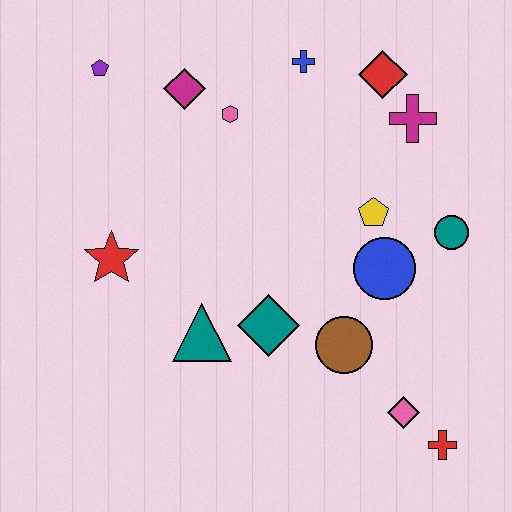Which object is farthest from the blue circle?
The purple pentagon is farthest from the blue circle.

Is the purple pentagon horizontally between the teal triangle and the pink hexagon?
No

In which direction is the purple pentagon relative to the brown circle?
The purple pentagon is above the brown circle.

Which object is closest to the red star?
The teal triangle is closest to the red star.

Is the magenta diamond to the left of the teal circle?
Yes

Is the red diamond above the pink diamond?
Yes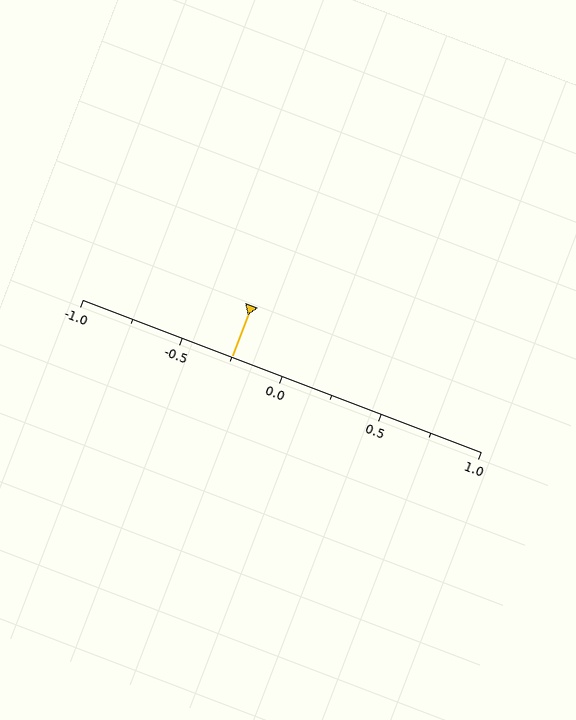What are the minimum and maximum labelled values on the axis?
The axis runs from -1.0 to 1.0.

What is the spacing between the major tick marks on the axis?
The major ticks are spaced 0.5 apart.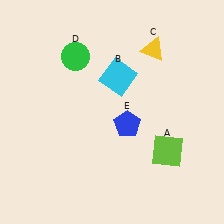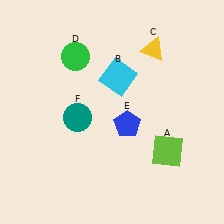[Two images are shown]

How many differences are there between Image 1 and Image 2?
There is 1 difference between the two images.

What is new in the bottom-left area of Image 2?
A teal circle (F) was added in the bottom-left area of Image 2.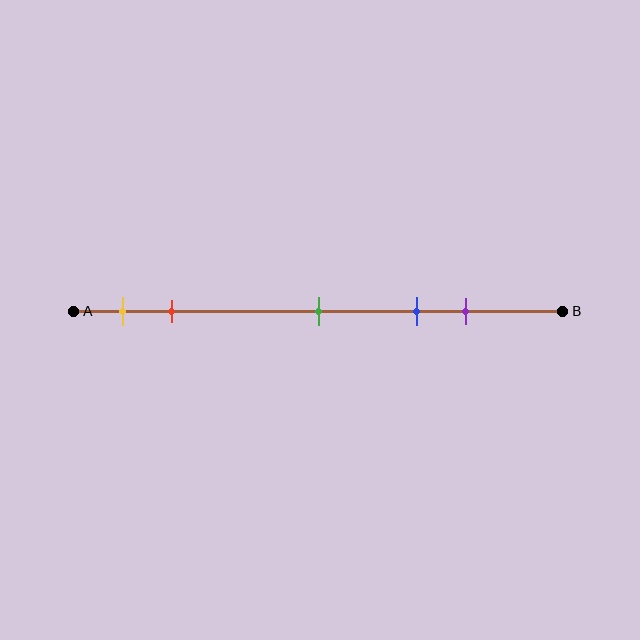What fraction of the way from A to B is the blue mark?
The blue mark is approximately 70% (0.7) of the way from A to B.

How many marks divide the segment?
There are 5 marks dividing the segment.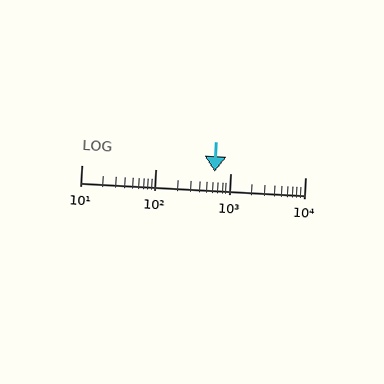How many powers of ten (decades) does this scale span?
The scale spans 3 decades, from 10 to 10000.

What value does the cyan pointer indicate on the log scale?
The pointer indicates approximately 610.